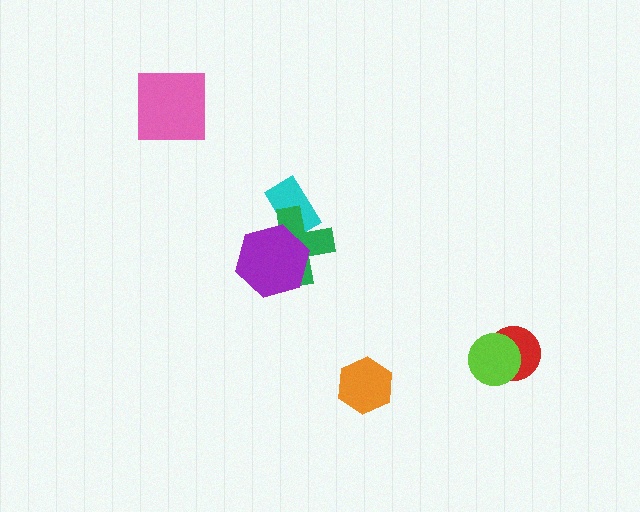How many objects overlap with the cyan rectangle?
2 objects overlap with the cyan rectangle.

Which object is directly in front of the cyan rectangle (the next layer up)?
The green cross is directly in front of the cyan rectangle.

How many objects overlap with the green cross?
2 objects overlap with the green cross.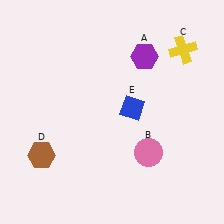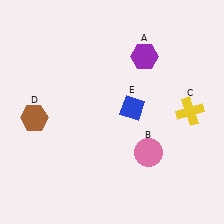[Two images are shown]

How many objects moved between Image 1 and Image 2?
2 objects moved between the two images.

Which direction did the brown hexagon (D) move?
The brown hexagon (D) moved up.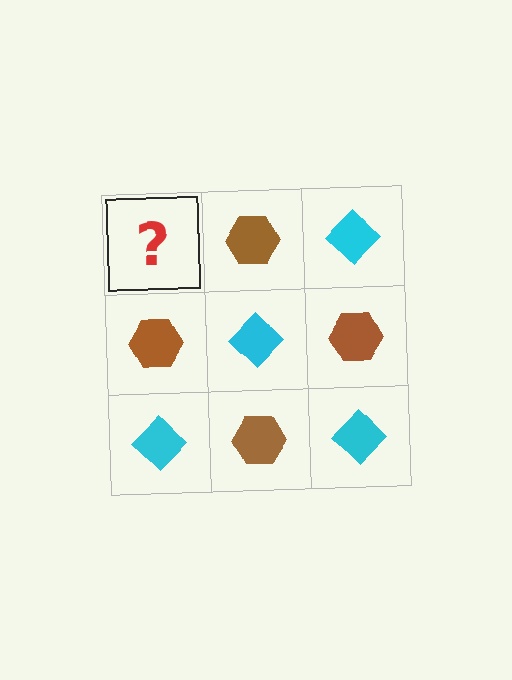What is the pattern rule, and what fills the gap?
The rule is that it alternates cyan diamond and brown hexagon in a checkerboard pattern. The gap should be filled with a cyan diamond.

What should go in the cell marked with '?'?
The missing cell should contain a cyan diamond.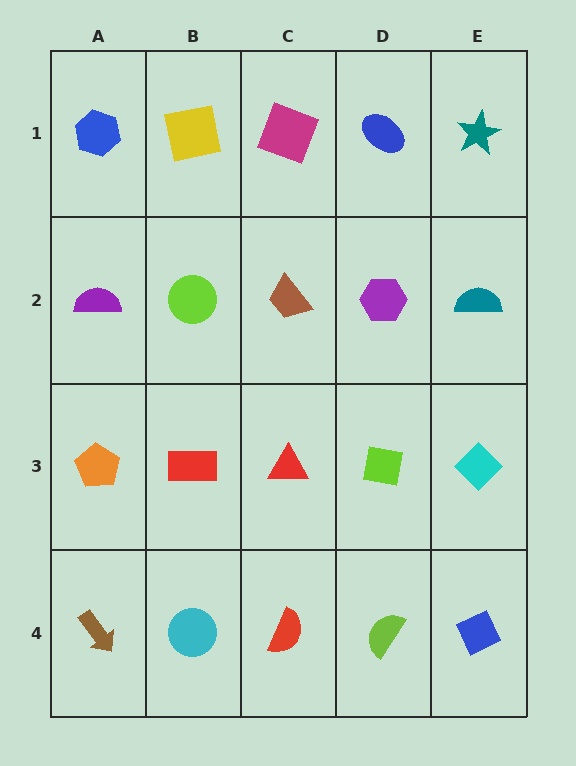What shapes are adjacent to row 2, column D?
A blue ellipse (row 1, column D), a lime square (row 3, column D), a brown trapezoid (row 2, column C), a teal semicircle (row 2, column E).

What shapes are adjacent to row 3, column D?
A purple hexagon (row 2, column D), a lime semicircle (row 4, column D), a red triangle (row 3, column C), a cyan diamond (row 3, column E).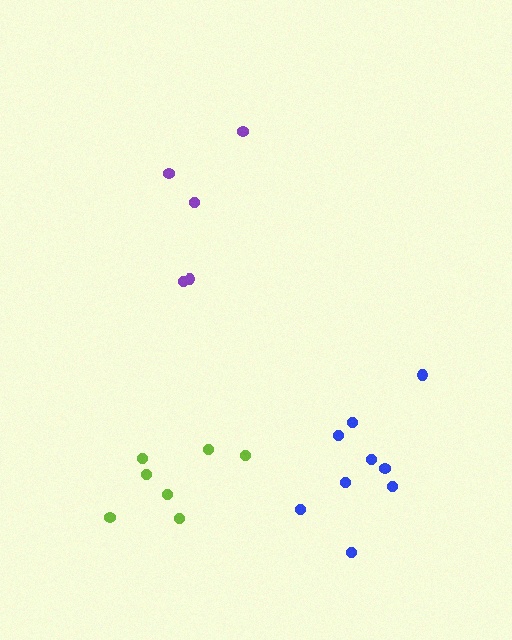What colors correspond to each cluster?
The clusters are colored: purple, blue, lime.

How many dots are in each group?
Group 1: 5 dots, Group 2: 9 dots, Group 3: 7 dots (21 total).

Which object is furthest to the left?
The lime cluster is leftmost.